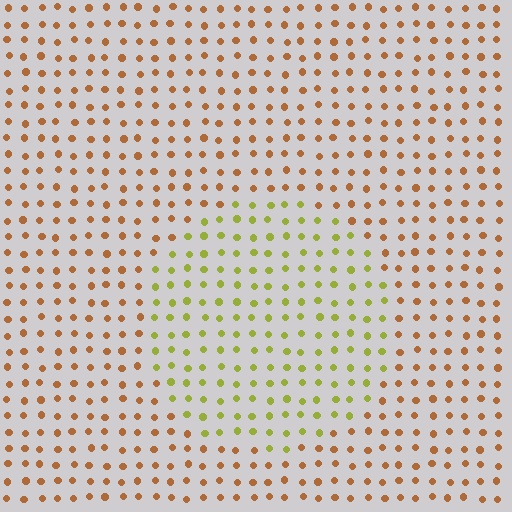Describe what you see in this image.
The image is filled with small brown elements in a uniform arrangement. A circle-shaped region is visible where the elements are tinted to a slightly different hue, forming a subtle color boundary.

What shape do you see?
I see a circle.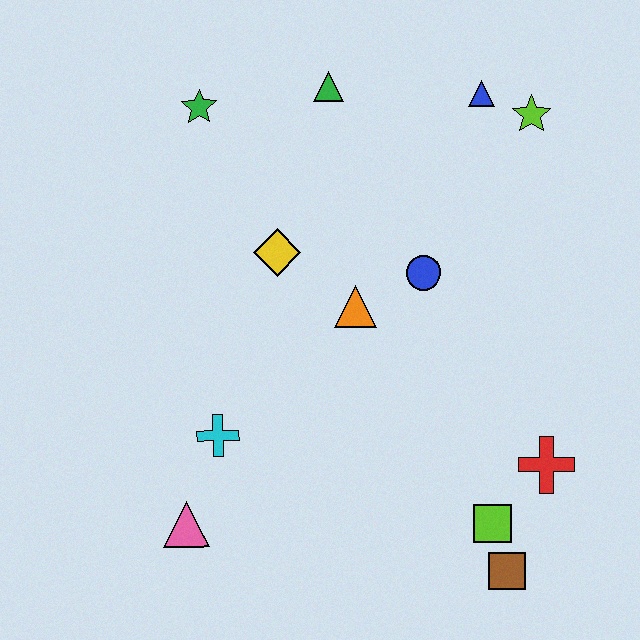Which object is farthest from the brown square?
The green star is farthest from the brown square.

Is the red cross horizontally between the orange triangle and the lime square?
No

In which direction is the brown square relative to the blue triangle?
The brown square is below the blue triangle.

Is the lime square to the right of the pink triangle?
Yes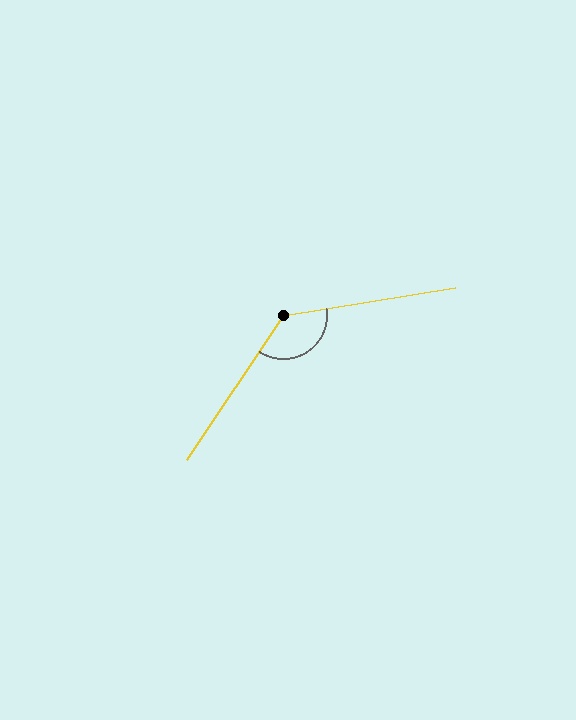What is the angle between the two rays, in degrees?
Approximately 133 degrees.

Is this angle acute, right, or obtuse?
It is obtuse.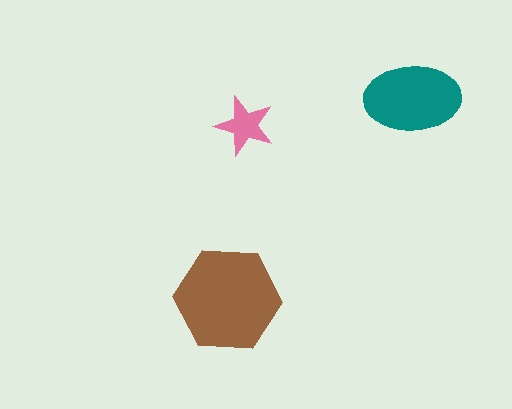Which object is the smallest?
The pink star.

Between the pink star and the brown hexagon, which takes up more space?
The brown hexagon.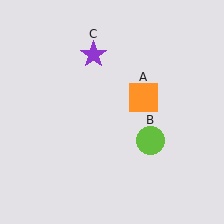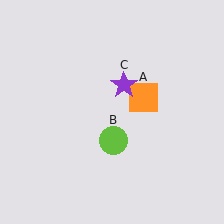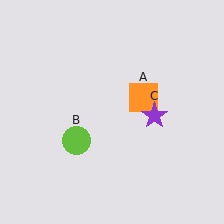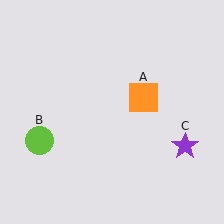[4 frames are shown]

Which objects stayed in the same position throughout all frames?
Orange square (object A) remained stationary.